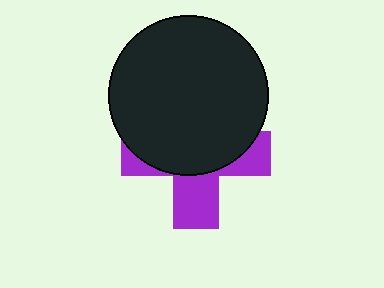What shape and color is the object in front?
The object in front is a black circle.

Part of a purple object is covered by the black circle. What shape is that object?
It is a cross.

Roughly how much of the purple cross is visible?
A small part of it is visible (roughly 39%).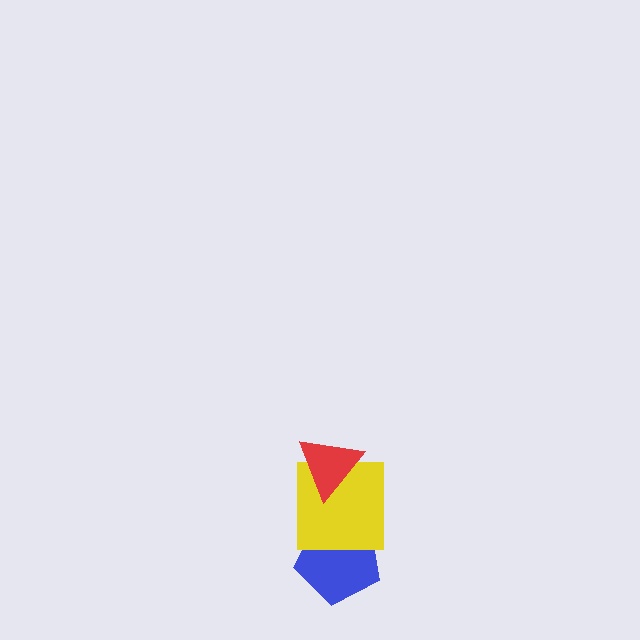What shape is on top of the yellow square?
The red triangle is on top of the yellow square.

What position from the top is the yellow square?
The yellow square is 2nd from the top.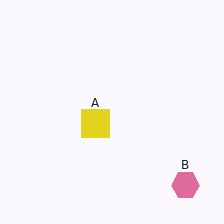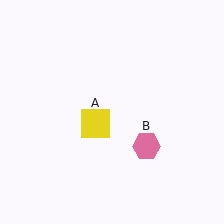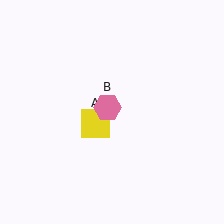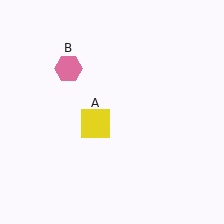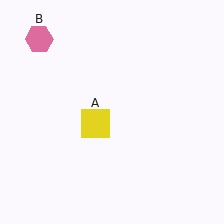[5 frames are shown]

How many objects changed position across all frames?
1 object changed position: pink hexagon (object B).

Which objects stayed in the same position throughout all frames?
Yellow square (object A) remained stationary.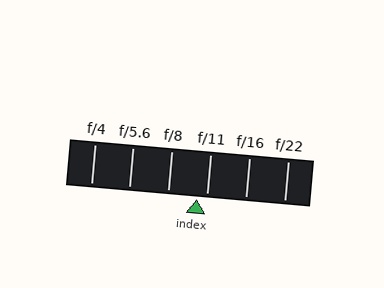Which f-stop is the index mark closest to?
The index mark is closest to f/11.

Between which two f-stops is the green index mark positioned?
The index mark is between f/8 and f/11.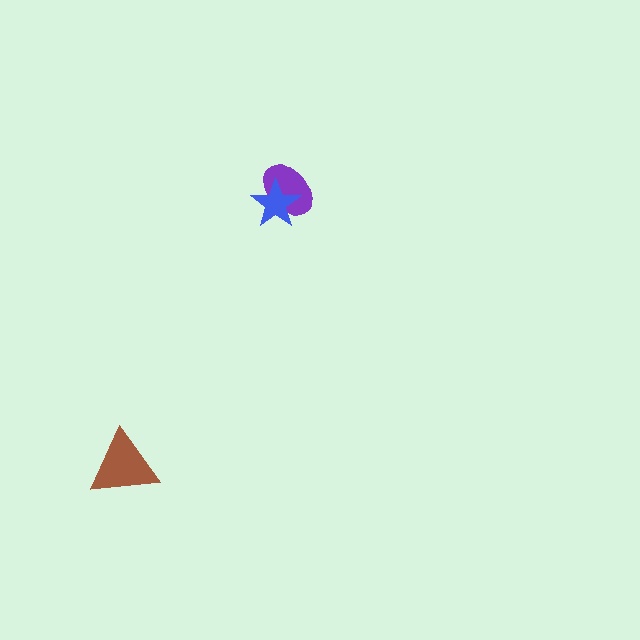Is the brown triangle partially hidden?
No, no other shape covers it.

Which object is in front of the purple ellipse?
The blue star is in front of the purple ellipse.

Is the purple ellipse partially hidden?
Yes, it is partially covered by another shape.